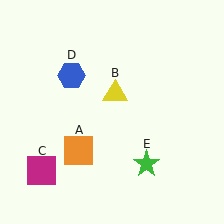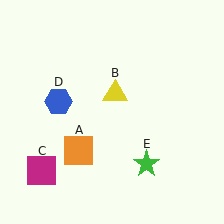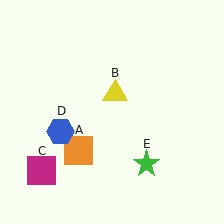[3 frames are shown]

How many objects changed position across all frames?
1 object changed position: blue hexagon (object D).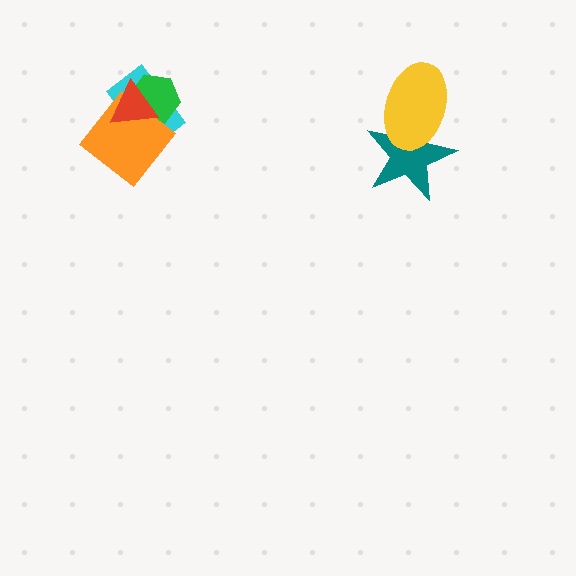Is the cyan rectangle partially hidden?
Yes, it is partially covered by another shape.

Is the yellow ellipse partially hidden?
No, no other shape covers it.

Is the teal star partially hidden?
Yes, it is partially covered by another shape.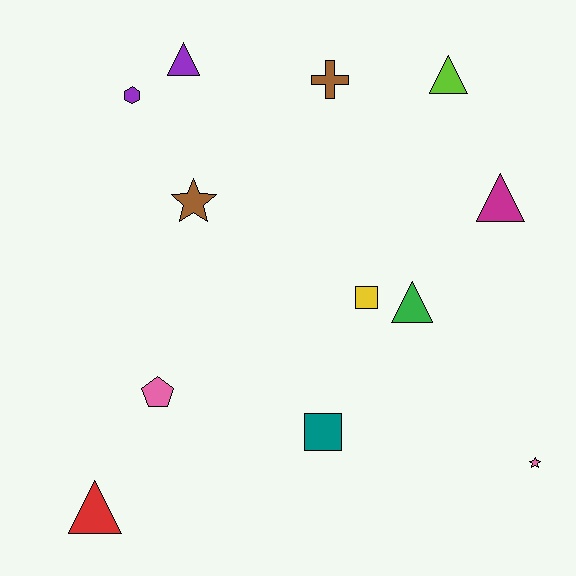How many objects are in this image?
There are 12 objects.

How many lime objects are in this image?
There is 1 lime object.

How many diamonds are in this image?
There are no diamonds.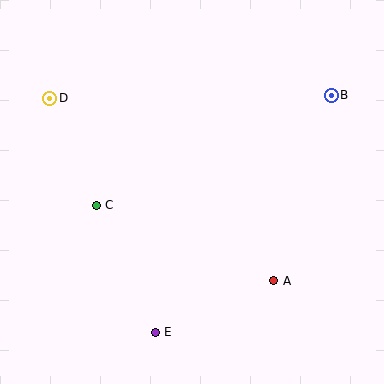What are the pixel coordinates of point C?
Point C is at (96, 205).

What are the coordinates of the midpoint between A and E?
The midpoint between A and E is at (214, 306).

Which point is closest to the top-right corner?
Point B is closest to the top-right corner.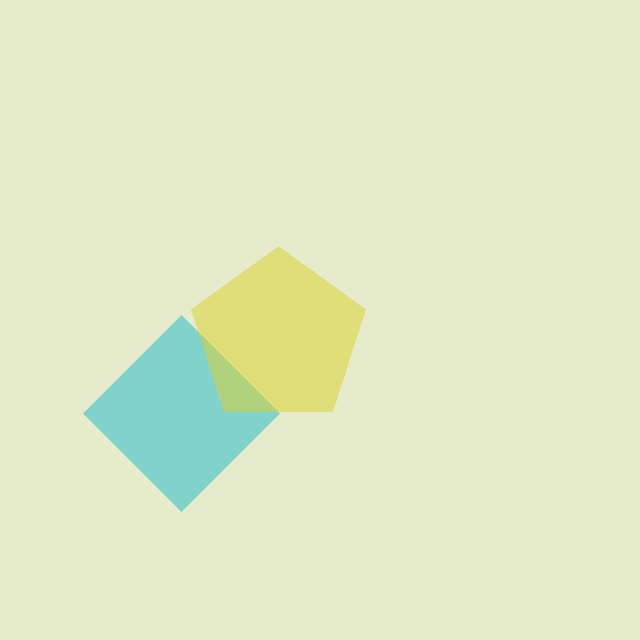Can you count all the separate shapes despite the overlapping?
Yes, there are 2 separate shapes.